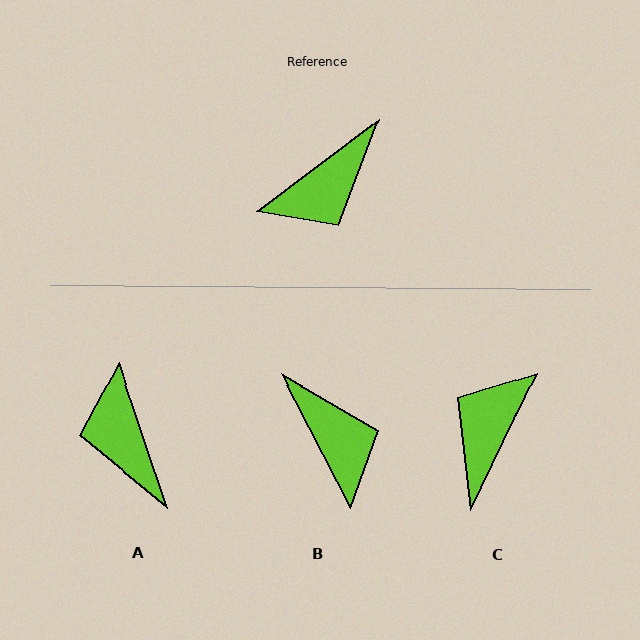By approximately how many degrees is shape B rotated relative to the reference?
Approximately 81 degrees counter-clockwise.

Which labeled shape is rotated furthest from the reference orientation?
C, about 152 degrees away.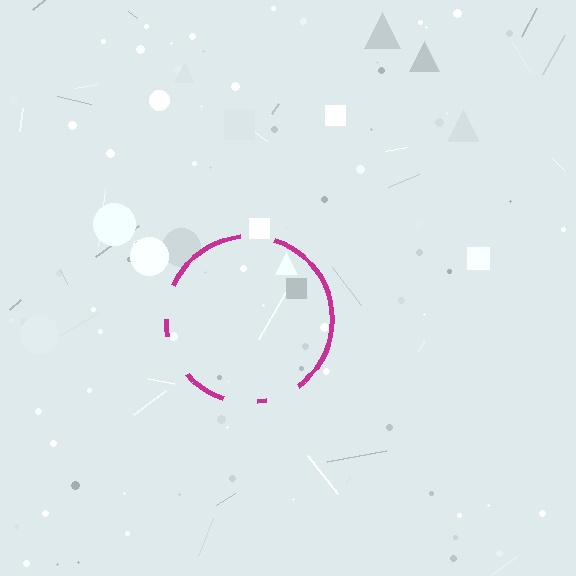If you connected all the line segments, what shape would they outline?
They would outline a circle.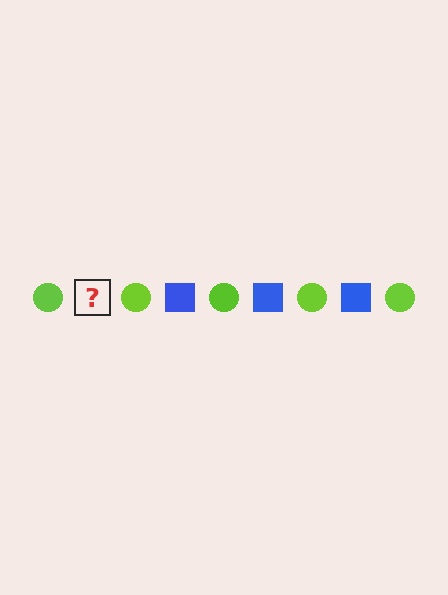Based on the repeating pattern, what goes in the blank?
The blank should be a blue square.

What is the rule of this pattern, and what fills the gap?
The rule is that the pattern alternates between lime circle and blue square. The gap should be filled with a blue square.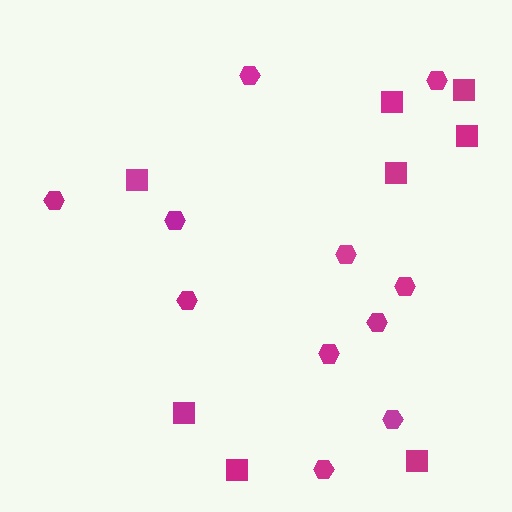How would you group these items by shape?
There are 2 groups: one group of squares (8) and one group of hexagons (11).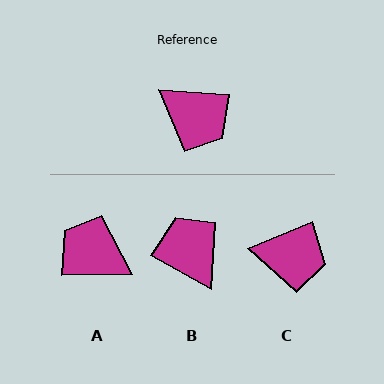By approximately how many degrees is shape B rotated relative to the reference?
Approximately 154 degrees counter-clockwise.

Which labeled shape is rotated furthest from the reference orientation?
A, about 176 degrees away.